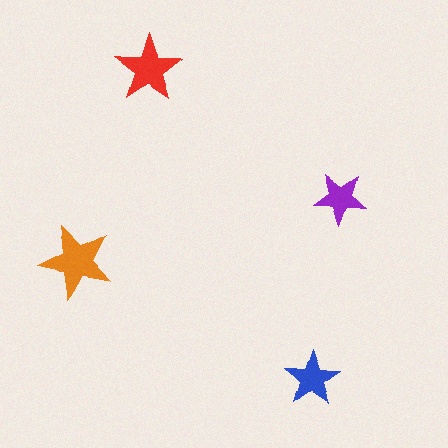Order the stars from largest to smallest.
the orange one, the red one, the blue one, the purple one.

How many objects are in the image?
There are 4 objects in the image.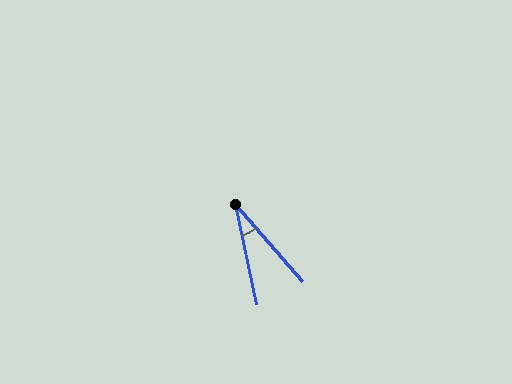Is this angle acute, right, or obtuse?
It is acute.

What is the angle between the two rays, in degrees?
Approximately 29 degrees.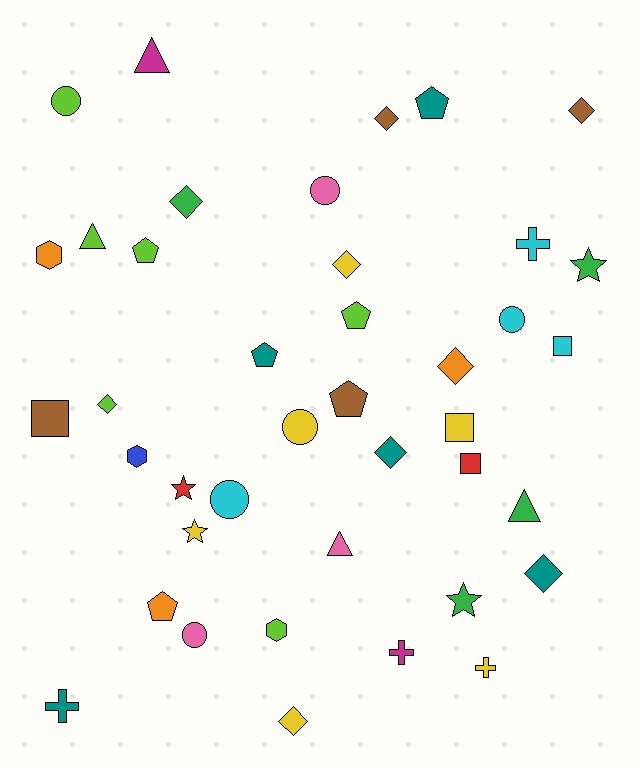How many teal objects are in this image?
There are 5 teal objects.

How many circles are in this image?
There are 6 circles.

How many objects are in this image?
There are 40 objects.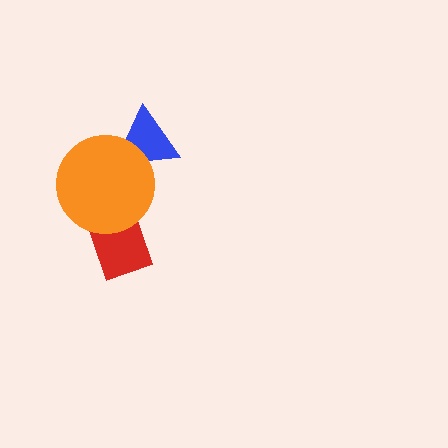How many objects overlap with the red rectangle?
1 object overlaps with the red rectangle.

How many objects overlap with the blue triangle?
1 object overlaps with the blue triangle.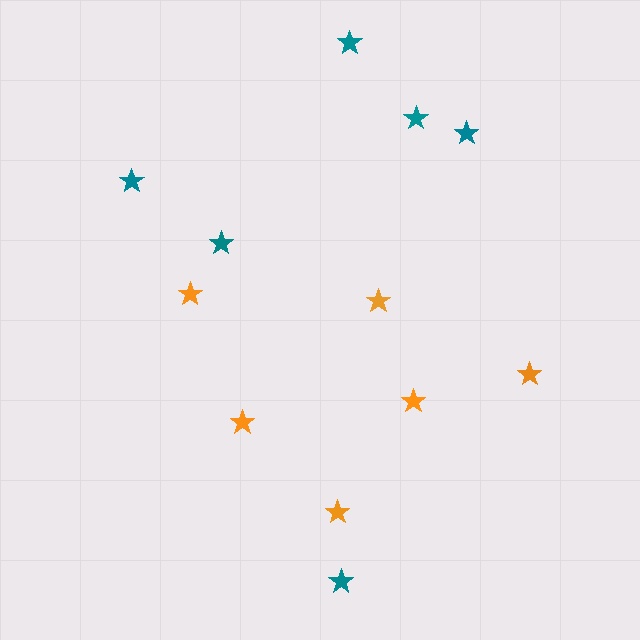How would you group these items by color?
There are 2 groups: one group of orange stars (6) and one group of teal stars (6).